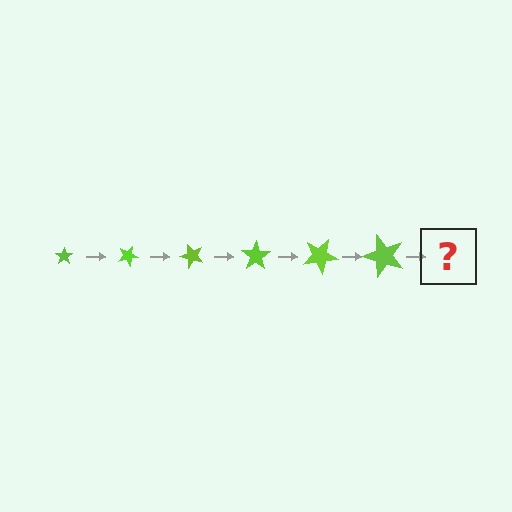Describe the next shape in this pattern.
It should be a star, larger than the previous one and rotated 150 degrees from the start.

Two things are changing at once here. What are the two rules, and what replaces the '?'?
The two rules are that the star grows larger each step and it rotates 25 degrees each step. The '?' should be a star, larger than the previous one and rotated 150 degrees from the start.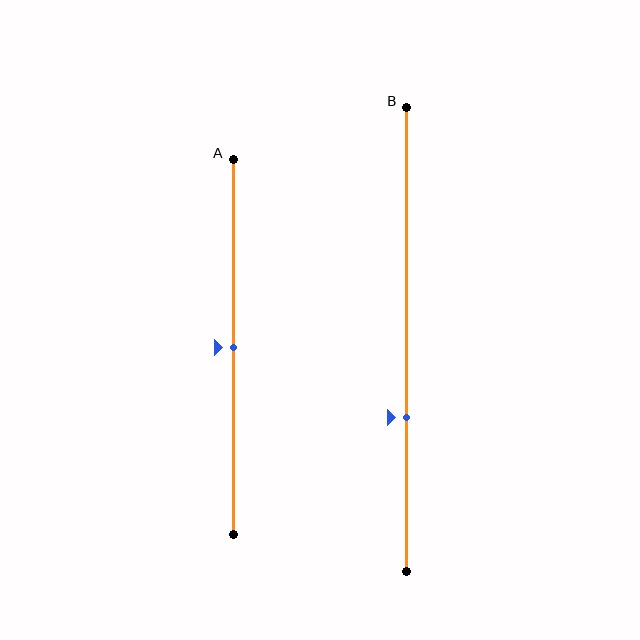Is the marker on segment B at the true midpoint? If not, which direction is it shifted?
No, the marker on segment B is shifted downward by about 17% of the segment length.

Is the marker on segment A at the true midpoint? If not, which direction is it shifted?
Yes, the marker on segment A is at the true midpoint.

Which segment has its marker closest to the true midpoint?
Segment A has its marker closest to the true midpoint.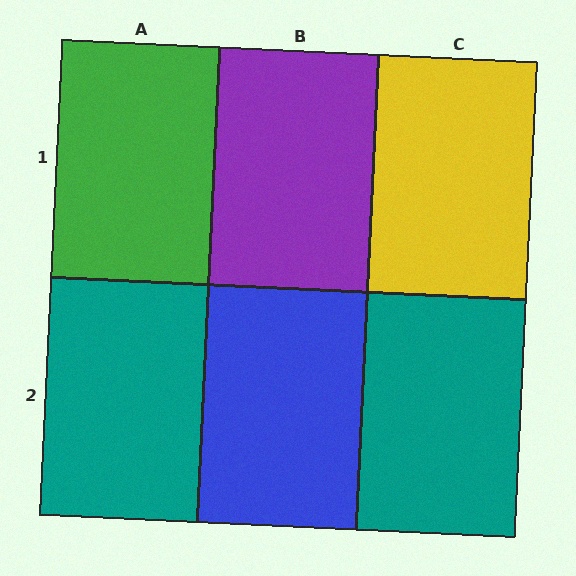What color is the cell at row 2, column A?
Teal.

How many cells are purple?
1 cell is purple.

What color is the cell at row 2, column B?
Blue.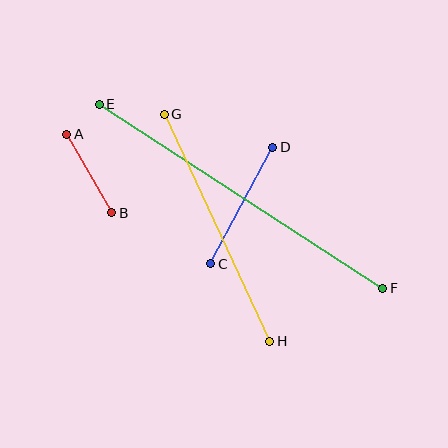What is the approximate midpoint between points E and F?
The midpoint is at approximately (241, 196) pixels.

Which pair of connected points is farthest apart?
Points E and F are farthest apart.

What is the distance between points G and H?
The distance is approximately 250 pixels.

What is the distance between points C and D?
The distance is approximately 132 pixels.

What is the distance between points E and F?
The distance is approximately 338 pixels.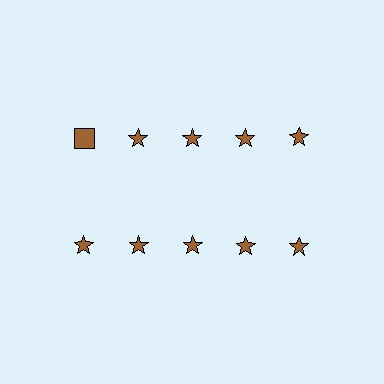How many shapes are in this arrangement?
There are 10 shapes arranged in a grid pattern.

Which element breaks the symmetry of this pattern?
The brown square in the top row, leftmost column breaks the symmetry. All other shapes are brown stars.